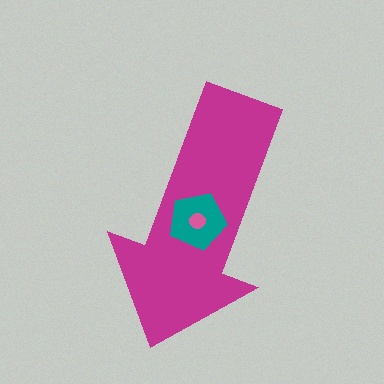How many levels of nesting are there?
3.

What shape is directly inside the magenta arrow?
The teal pentagon.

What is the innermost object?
The pink circle.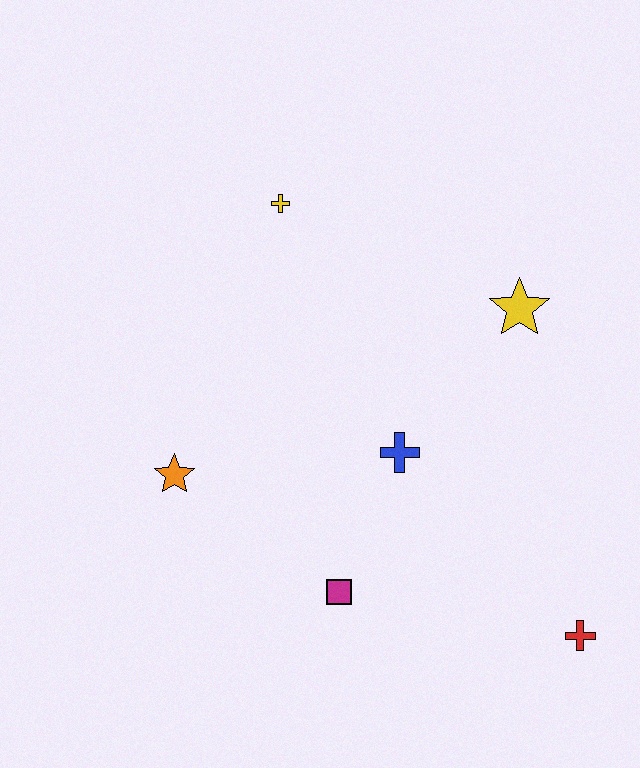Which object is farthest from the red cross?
The yellow cross is farthest from the red cross.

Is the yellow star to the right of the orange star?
Yes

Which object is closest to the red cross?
The magenta square is closest to the red cross.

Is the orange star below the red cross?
No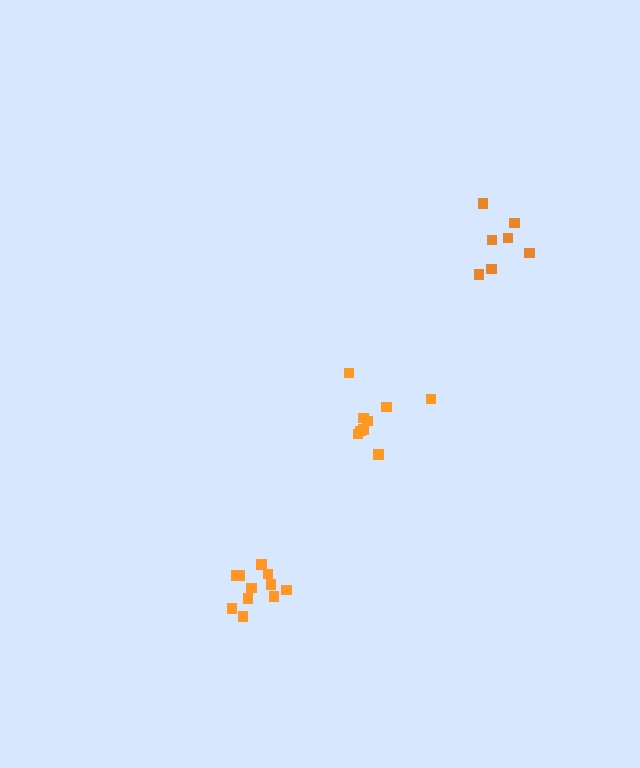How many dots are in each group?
Group 1: 9 dots, Group 2: 7 dots, Group 3: 12 dots (28 total).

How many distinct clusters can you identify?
There are 3 distinct clusters.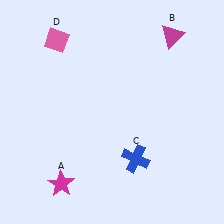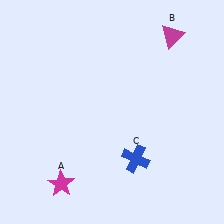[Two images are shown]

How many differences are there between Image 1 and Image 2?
There is 1 difference between the two images.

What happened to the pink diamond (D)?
The pink diamond (D) was removed in Image 2. It was in the top-left area of Image 1.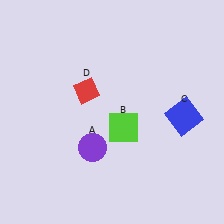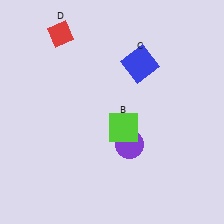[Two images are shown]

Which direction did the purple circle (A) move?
The purple circle (A) moved right.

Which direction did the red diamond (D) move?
The red diamond (D) moved up.